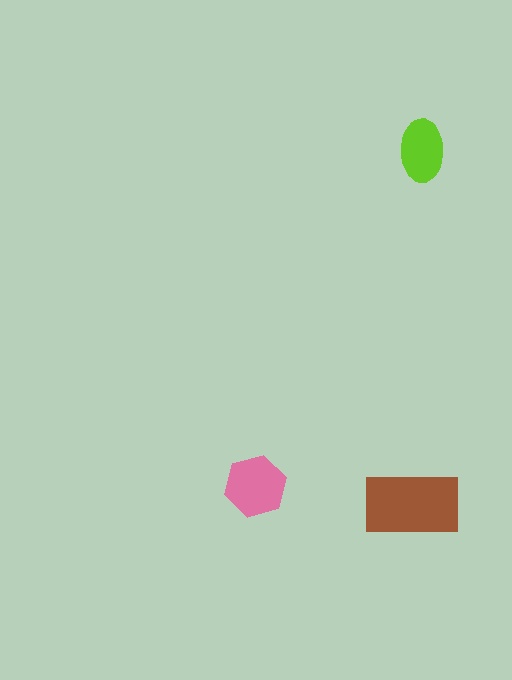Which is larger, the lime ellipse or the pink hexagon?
The pink hexagon.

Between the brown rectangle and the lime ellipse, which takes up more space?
The brown rectangle.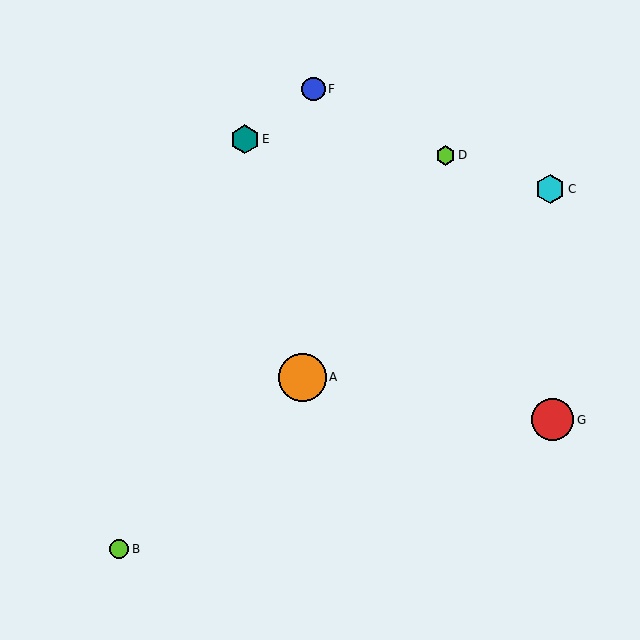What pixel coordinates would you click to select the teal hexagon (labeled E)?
Click at (245, 139) to select the teal hexagon E.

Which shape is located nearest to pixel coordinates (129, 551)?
The lime circle (labeled B) at (119, 549) is nearest to that location.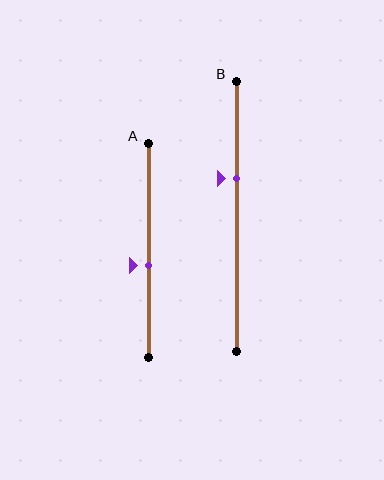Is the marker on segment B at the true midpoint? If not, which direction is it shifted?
No, the marker on segment B is shifted upward by about 14% of the segment length.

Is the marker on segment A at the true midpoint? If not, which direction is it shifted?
No, the marker on segment A is shifted downward by about 7% of the segment length.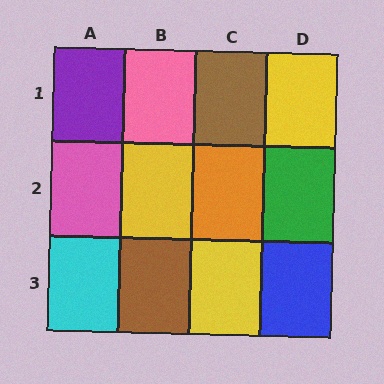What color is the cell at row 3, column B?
Brown.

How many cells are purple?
1 cell is purple.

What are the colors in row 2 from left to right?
Pink, yellow, orange, green.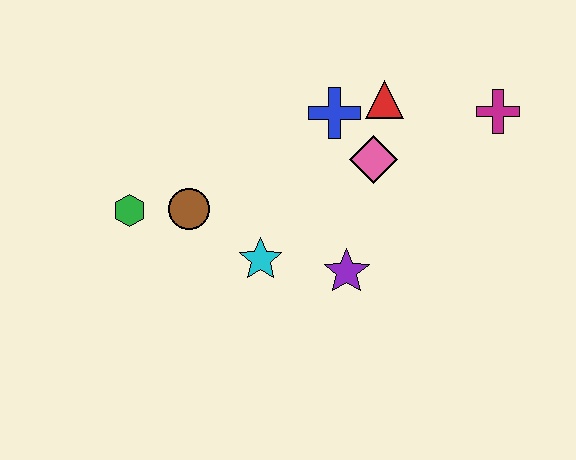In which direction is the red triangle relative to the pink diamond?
The red triangle is above the pink diamond.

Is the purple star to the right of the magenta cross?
No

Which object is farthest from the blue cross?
The green hexagon is farthest from the blue cross.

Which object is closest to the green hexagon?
The brown circle is closest to the green hexagon.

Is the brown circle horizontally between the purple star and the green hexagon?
Yes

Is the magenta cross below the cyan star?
No